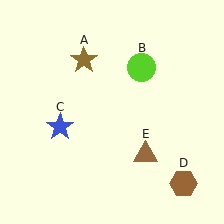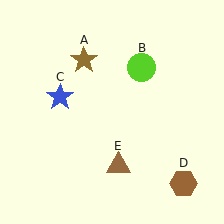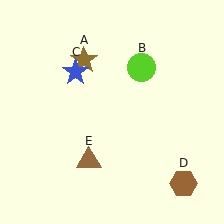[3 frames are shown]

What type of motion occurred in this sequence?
The blue star (object C), brown triangle (object E) rotated clockwise around the center of the scene.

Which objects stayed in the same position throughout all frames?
Brown star (object A) and lime circle (object B) and brown hexagon (object D) remained stationary.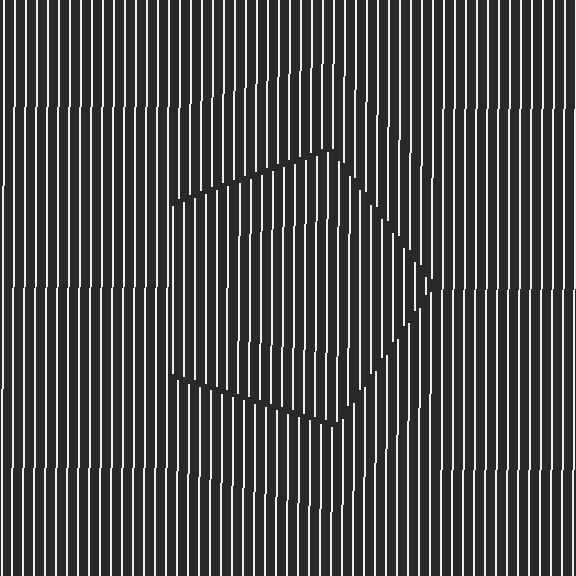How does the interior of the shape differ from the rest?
The interior of the shape contains the same grating, shifted by half a period — the contour is defined by the phase discontinuity where line-ends from the inner and outer gratings abut.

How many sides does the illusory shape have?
5 sides — the line-ends trace a pentagon.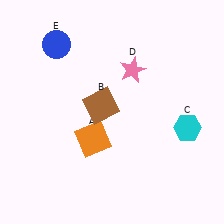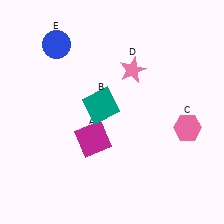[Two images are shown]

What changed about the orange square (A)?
In Image 1, A is orange. In Image 2, it changed to magenta.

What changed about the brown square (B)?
In Image 1, B is brown. In Image 2, it changed to teal.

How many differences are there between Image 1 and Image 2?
There are 3 differences between the two images.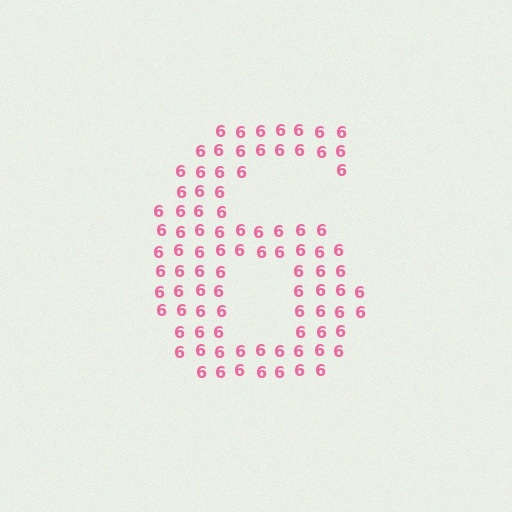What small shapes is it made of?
It is made of small digit 6's.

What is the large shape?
The large shape is the digit 6.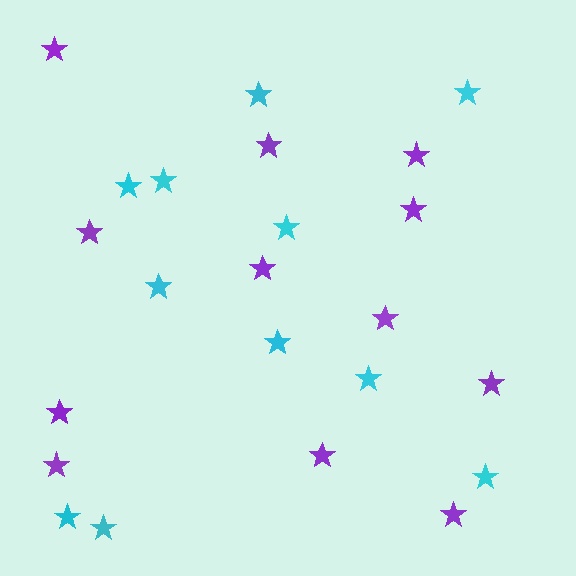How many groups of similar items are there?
There are 2 groups: one group of cyan stars (11) and one group of purple stars (12).